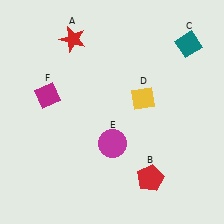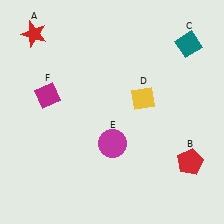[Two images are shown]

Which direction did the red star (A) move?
The red star (A) moved left.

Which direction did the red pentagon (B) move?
The red pentagon (B) moved right.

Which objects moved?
The objects that moved are: the red star (A), the red pentagon (B).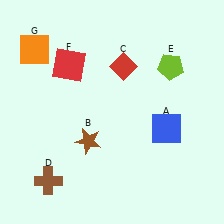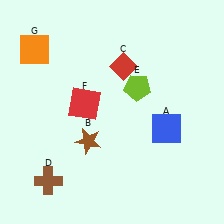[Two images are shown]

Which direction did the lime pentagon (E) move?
The lime pentagon (E) moved left.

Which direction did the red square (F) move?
The red square (F) moved down.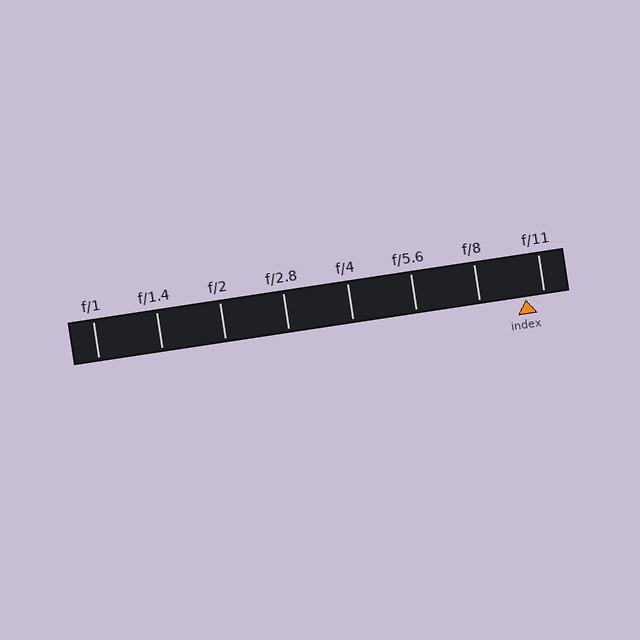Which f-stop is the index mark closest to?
The index mark is closest to f/11.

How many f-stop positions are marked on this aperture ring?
There are 8 f-stop positions marked.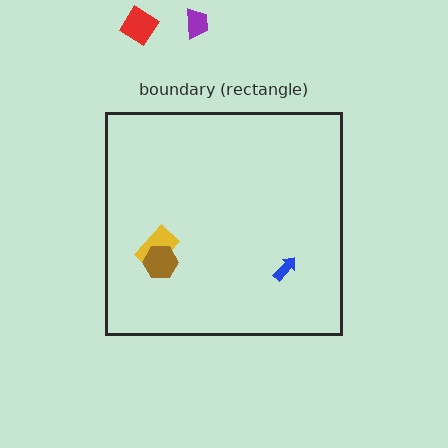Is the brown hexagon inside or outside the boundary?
Inside.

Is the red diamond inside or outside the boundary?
Outside.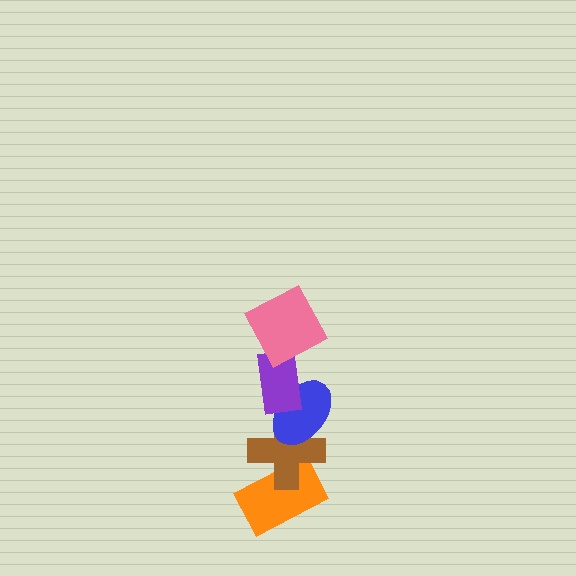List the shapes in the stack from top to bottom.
From top to bottom: the pink square, the purple rectangle, the blue ellipse, the brown cross, the orange rectangle.